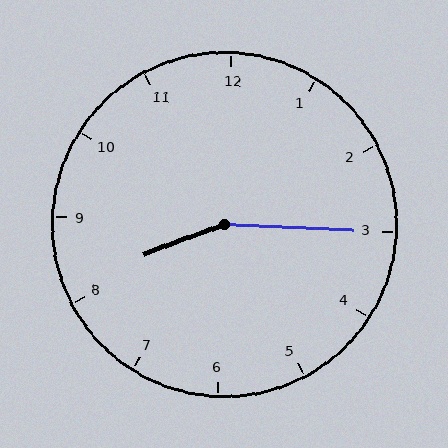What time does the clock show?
8:15.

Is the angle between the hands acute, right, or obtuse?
It is obtuse.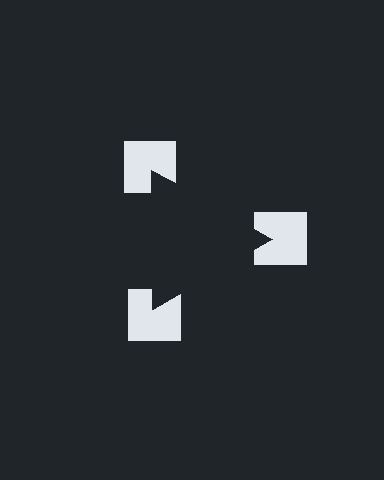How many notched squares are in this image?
There are 3 — one at each vertex of the illusory triangle.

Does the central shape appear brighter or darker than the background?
It typically appears slightly darker than the background, even though no actual brightness change is drawn.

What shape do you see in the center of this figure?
An illusory triangle — its edges are inferred from the aligned wedge cuts in the notched squares, not physically drawn.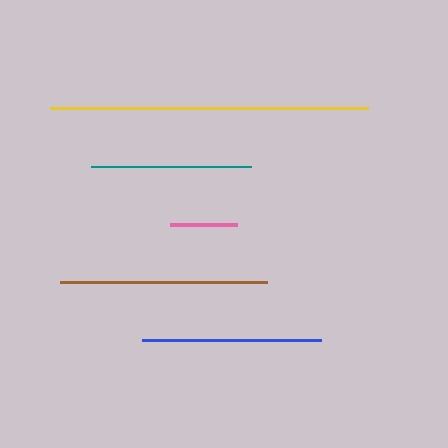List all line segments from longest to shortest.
From longest to shortest: yellow, brown, blue, teal, pink.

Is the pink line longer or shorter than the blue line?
The blue line is longer than the pink line.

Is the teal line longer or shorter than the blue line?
The blue line is longer than the teal line.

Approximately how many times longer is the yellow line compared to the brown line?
The yellow line is approximately 1.5 times the length of the brown line.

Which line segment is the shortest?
The pink line is the shortest at approximately 68 pixels.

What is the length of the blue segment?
The blue segment is approximately 179 pixels long.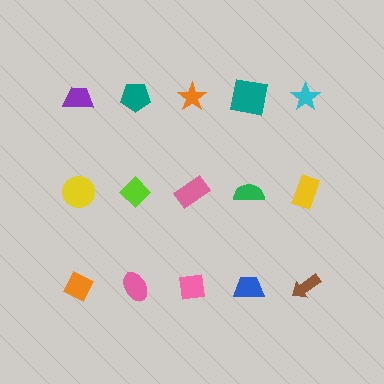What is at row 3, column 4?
A blue trapezoid.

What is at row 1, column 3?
An orange star.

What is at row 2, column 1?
A yellow circle.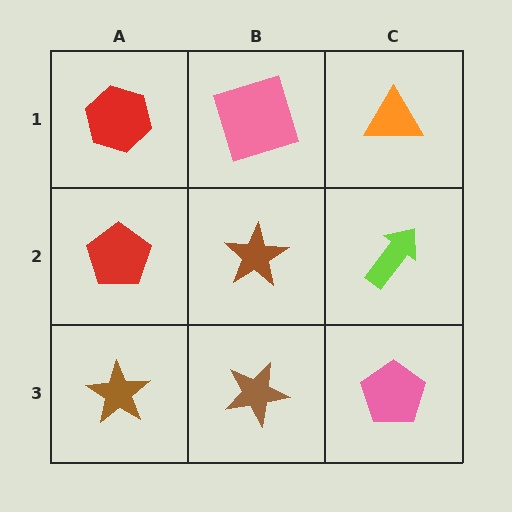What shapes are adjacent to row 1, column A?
A red pentagon (row 2, column A), a pink square (row 1, column B).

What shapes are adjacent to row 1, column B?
A brown star (row 2, column B), a red hexagon (row 1, column A), an orange triangle (row 1, column C).